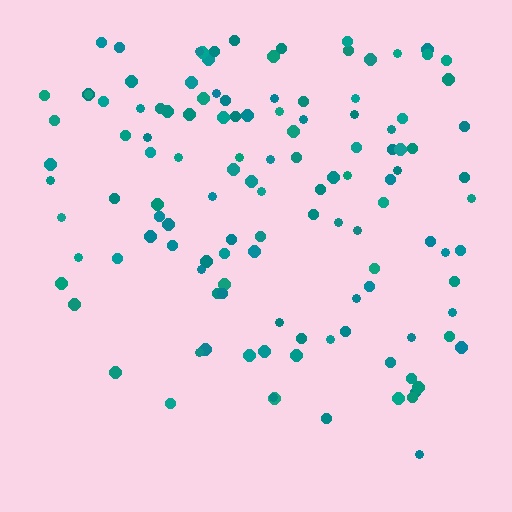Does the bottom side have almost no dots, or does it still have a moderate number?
Still a moderate number, just noticeably fewer than the top.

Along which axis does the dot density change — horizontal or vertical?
Vertical.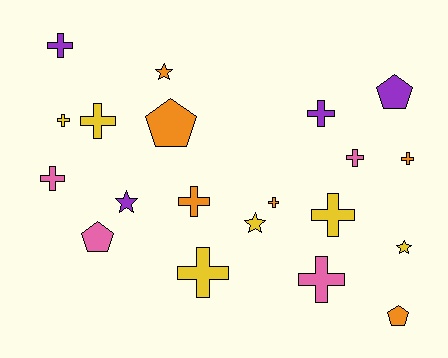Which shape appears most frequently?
Cross, with 12 objects.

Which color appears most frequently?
Orange, with 6 objects.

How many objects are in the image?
There are 20 objects.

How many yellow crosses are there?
There are 4 yellow crosses.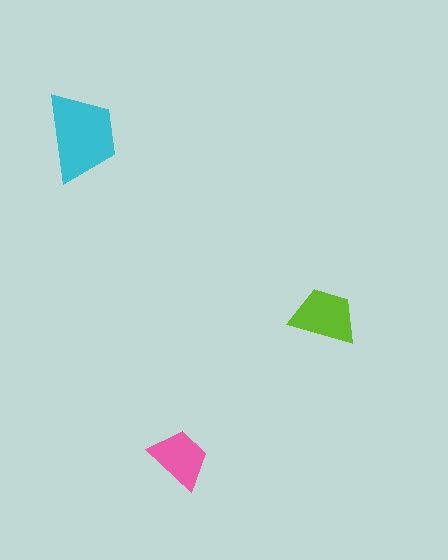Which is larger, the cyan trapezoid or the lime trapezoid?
The cyan one.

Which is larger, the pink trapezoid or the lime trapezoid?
The lime one.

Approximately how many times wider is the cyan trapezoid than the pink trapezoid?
About 1.5 times wider.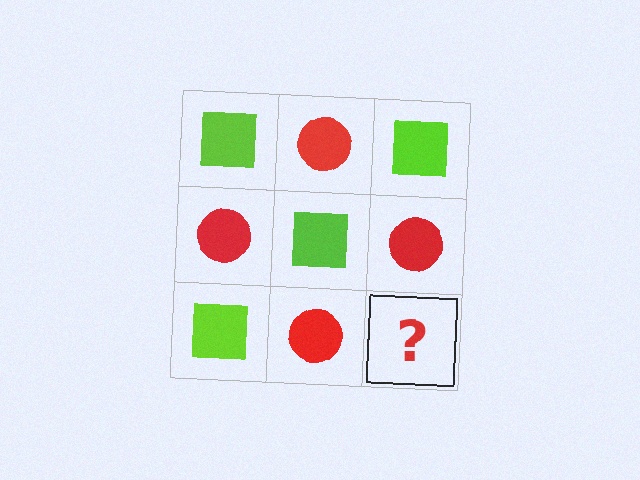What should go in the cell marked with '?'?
The missing cell should contain a lime square.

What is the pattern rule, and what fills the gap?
The rule is that it alternates lime square and red circle in a checkerboard pattern. The gap should be filled with a lime square.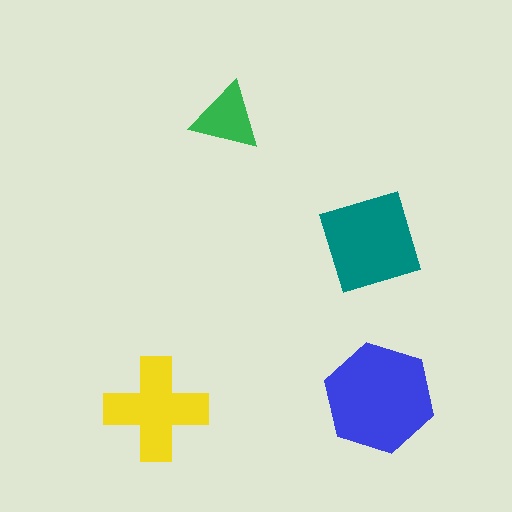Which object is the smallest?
The green triangle.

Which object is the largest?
The blue hexagon.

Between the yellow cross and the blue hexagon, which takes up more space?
The blue hexagon.